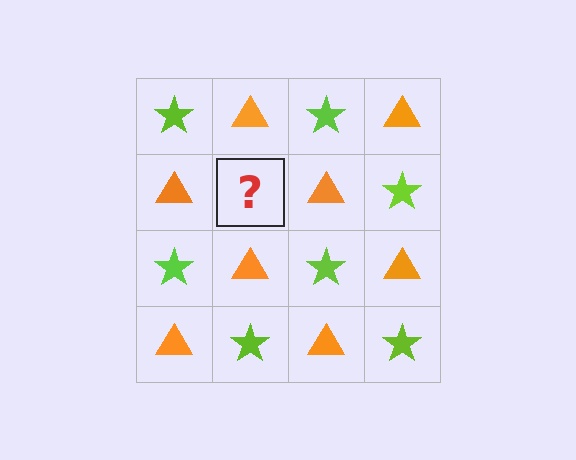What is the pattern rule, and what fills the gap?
The rule is that it alternates lime star and orange triangle in a checkerboard pattern. The gap should be filled with a lime star.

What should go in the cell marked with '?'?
The missing cell should contain a lime star.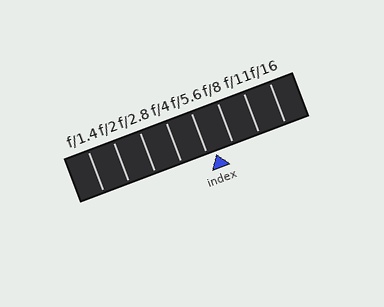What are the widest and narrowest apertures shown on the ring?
The widest aperture shown is f/1.4 and the narrowest is f/16.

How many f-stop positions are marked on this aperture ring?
There are 8 f-stop positions marked.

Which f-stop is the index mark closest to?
The index mark is closest to f/5.6.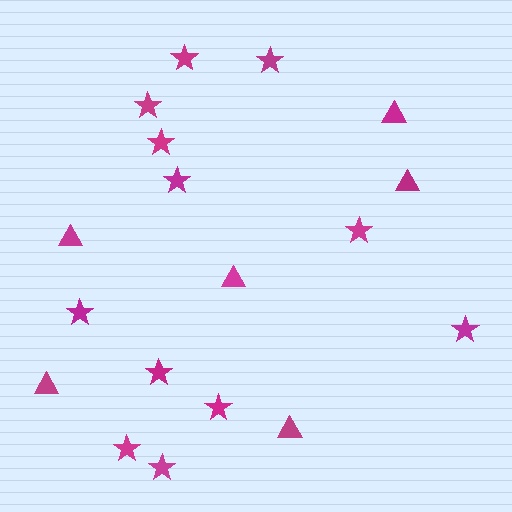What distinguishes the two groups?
There are 2 groups: one group of triangles (6) and one group of stars (12).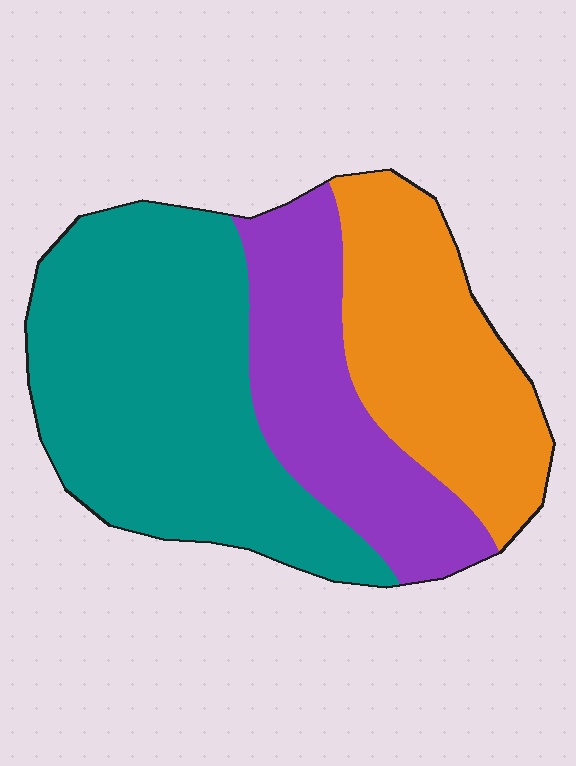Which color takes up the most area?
Teal, at roughly 45%.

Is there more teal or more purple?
Teal.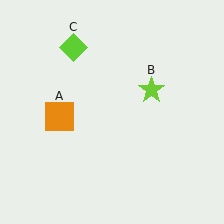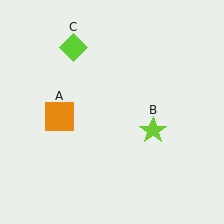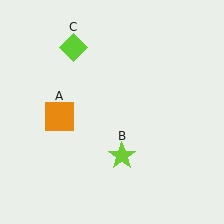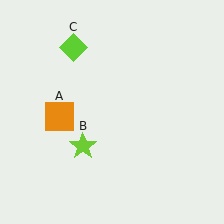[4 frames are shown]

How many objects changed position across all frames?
1 object changed position: lime star (object B).